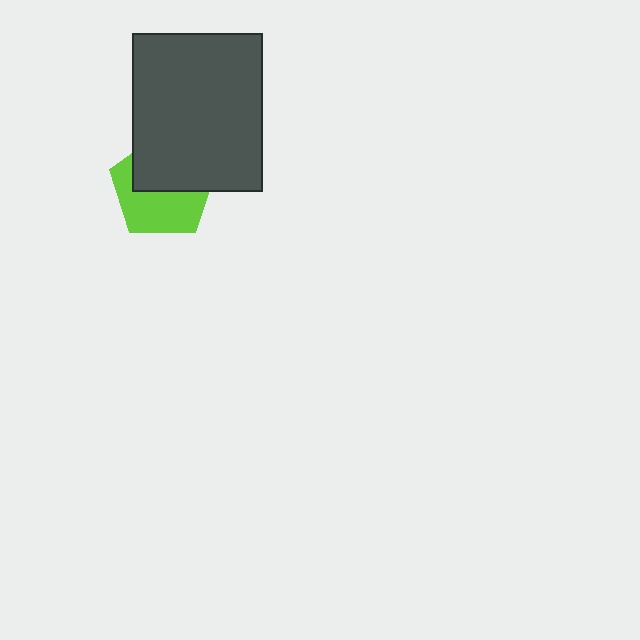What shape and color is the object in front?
The object in front is a dark gray rectangle.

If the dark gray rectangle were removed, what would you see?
You would see the complete lime pentagon.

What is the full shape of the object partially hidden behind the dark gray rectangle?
The partially hidden object is a lime pentagon.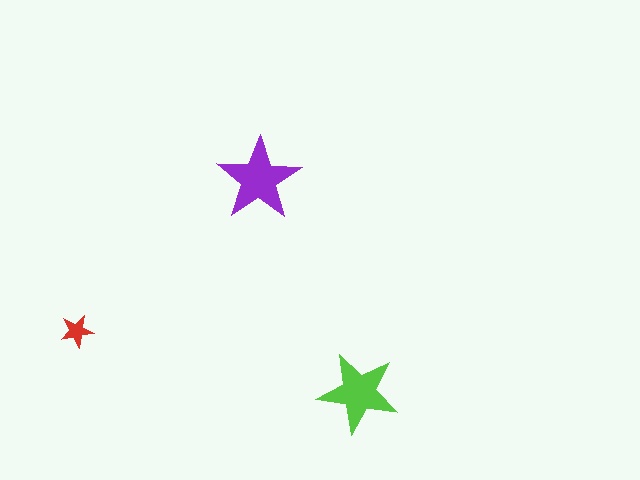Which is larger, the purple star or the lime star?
The purple one.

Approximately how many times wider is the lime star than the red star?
About 2.5 times wider.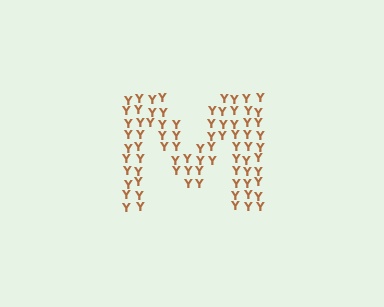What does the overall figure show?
The overall figure shows the letter M.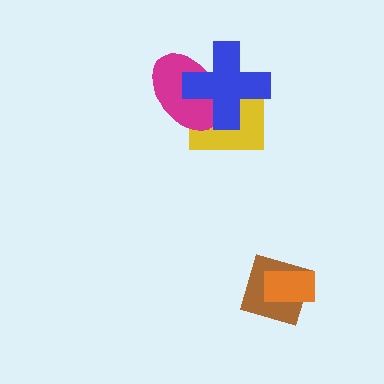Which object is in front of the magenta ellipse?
The blue cross is in front of the magenta ellipse.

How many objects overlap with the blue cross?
2 objects overlap with the blue cross.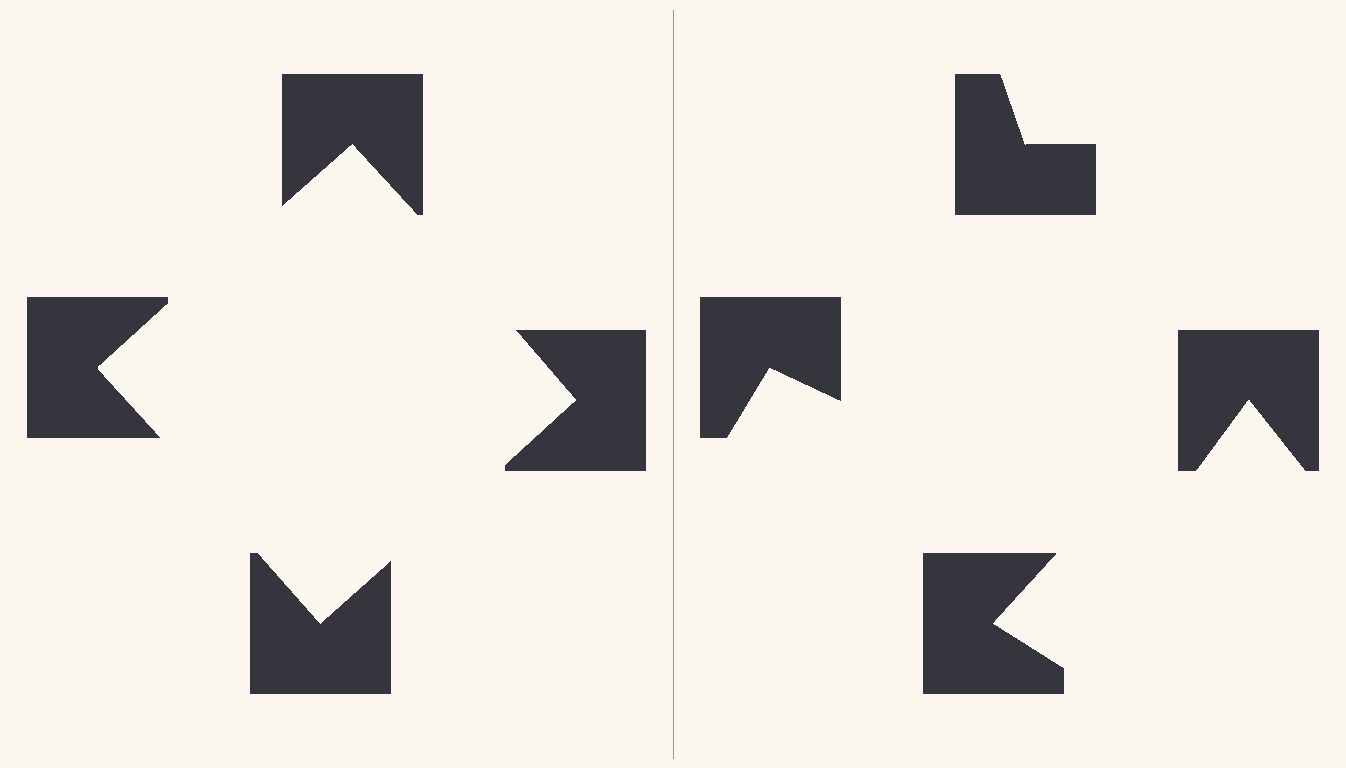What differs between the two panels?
The notched squares are positioned identically on both sides; only the wedge orientations differ. On the left they align to a square; on the right they are misaligned.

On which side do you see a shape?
An illusory square appears on the left side. On the right side the wedge cuts are rotated, so no coherent shape forms.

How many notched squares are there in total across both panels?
8 — 4 on each side.